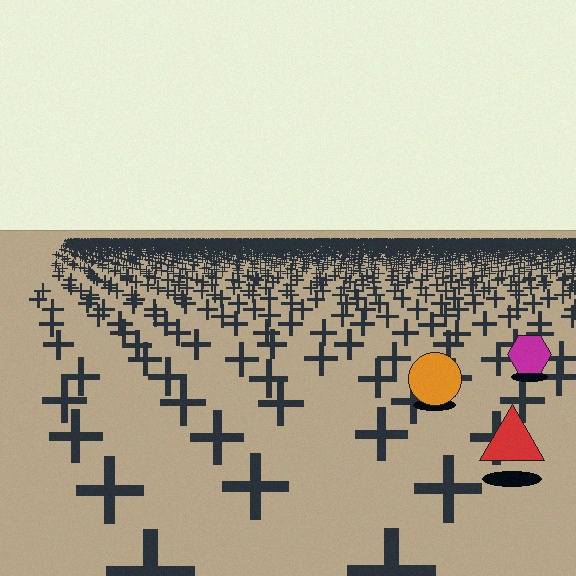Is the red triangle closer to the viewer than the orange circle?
Yes. The red triangle is closer — you can tell from the texture gradient: the ground texture is coarser near it.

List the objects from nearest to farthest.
From nearest to farthest: the red triangle, the orange circle, the magenta hexagon.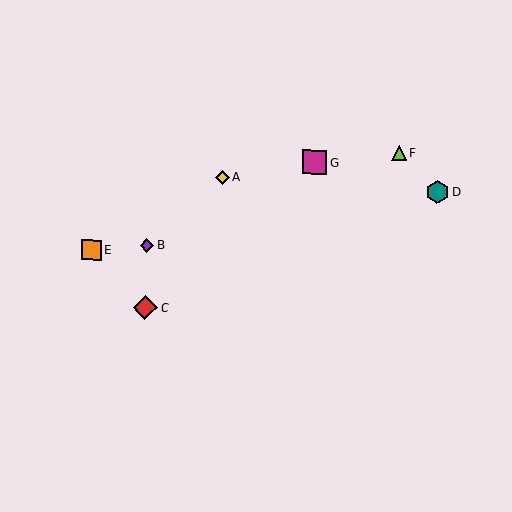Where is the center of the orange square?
The center of the orange square is at (92, 250).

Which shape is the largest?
The magenta square (labeled G) is the largest.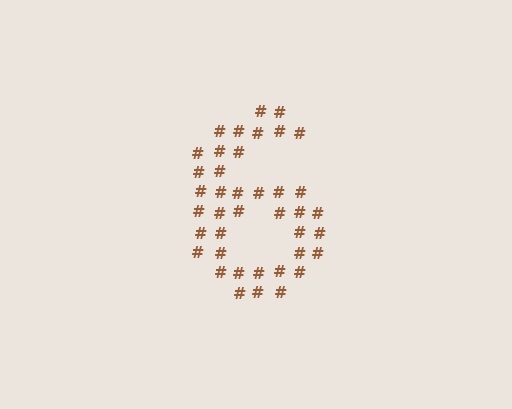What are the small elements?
The small elements are hash symbols.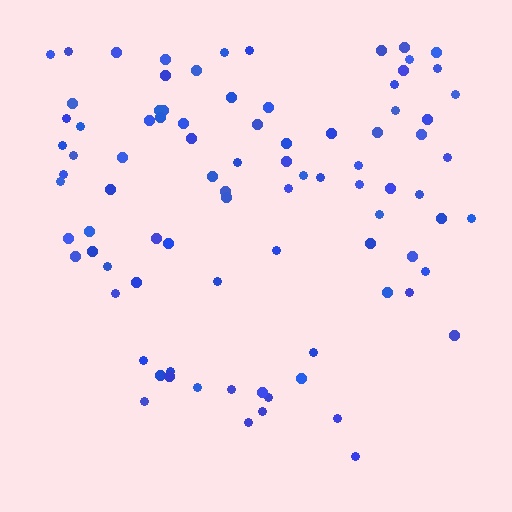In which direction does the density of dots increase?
From bottom to top, with the top side densest.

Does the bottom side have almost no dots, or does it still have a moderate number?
Still a moderate number, just noticeably fewer than the top.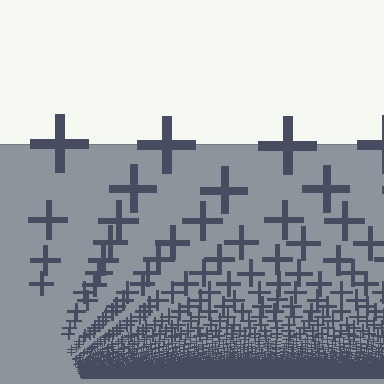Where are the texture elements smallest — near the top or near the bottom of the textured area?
Near the bottom.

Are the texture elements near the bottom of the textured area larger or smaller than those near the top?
Smaller. The gradient is inverted — elements near the bottom are smaller and denser.